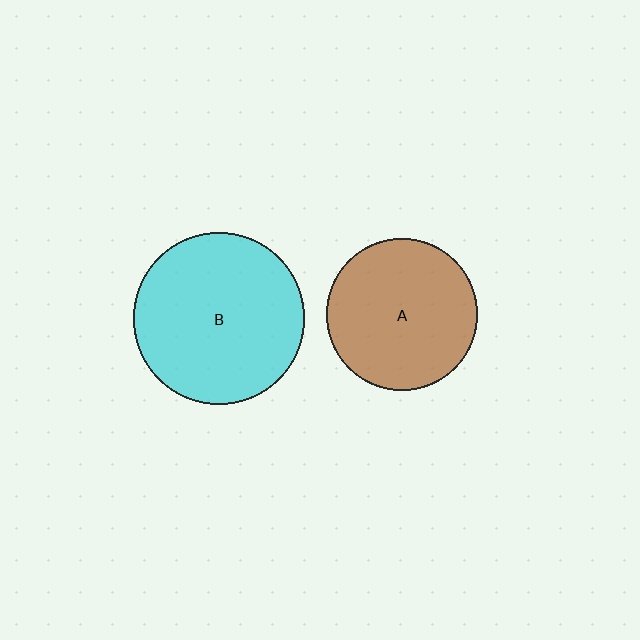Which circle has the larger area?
Circle B (cyan).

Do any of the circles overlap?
No, none of the circles overlap.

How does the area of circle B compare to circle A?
Approximately 1.3 times.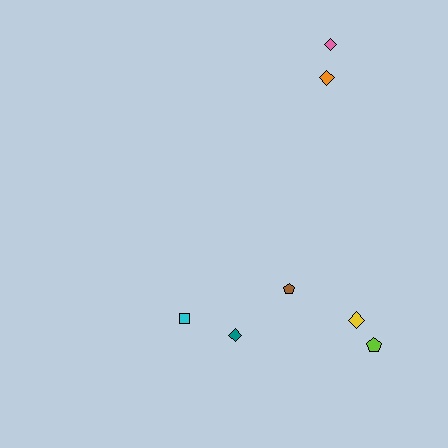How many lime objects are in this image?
There is 1 lime object.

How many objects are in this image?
There are 7 objects.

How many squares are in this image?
There is 1 square.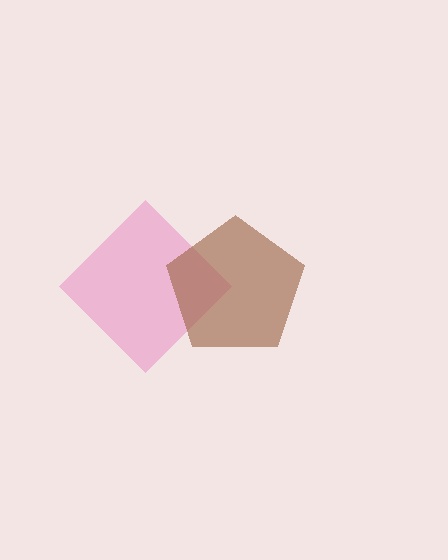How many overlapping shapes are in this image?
There are 2 overlapping shapes in the image.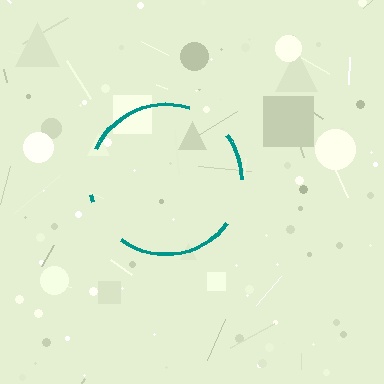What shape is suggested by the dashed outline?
The dashed outline suggests a circle.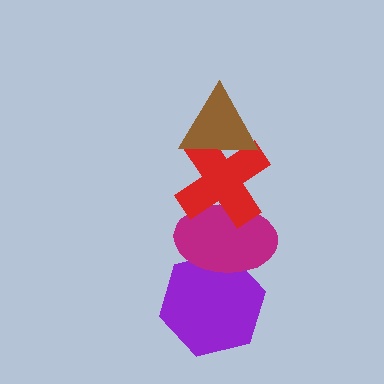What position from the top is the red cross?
The red cross is 2nd from the top.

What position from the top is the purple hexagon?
The purple hexagon is 4th from the top.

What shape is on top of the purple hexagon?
The magenta ellipse is on top of the purple hexagon.